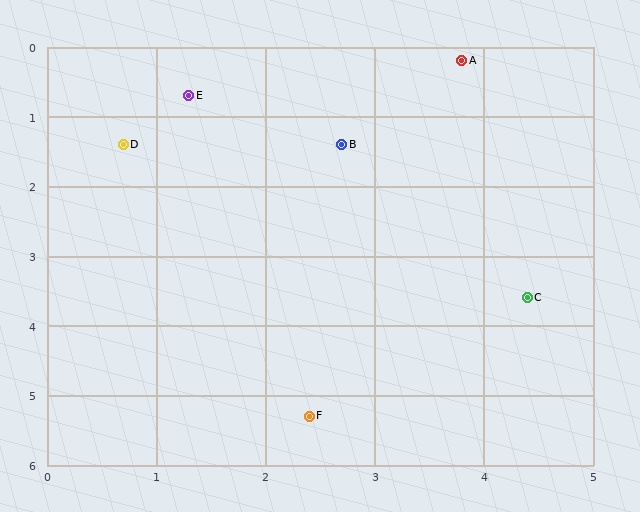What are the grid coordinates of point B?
Point B is at approximately (2.7, 1.4).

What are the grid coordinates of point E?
Point E is at approximately (1.3, 0.7).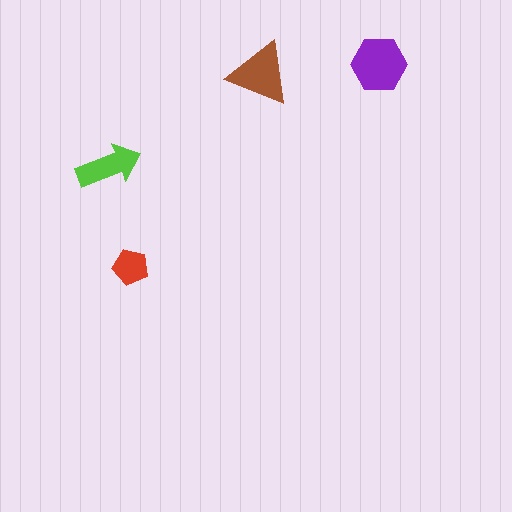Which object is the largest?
The purple hexagon.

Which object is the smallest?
The red pentagon.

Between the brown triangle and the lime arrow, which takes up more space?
The brown triangle.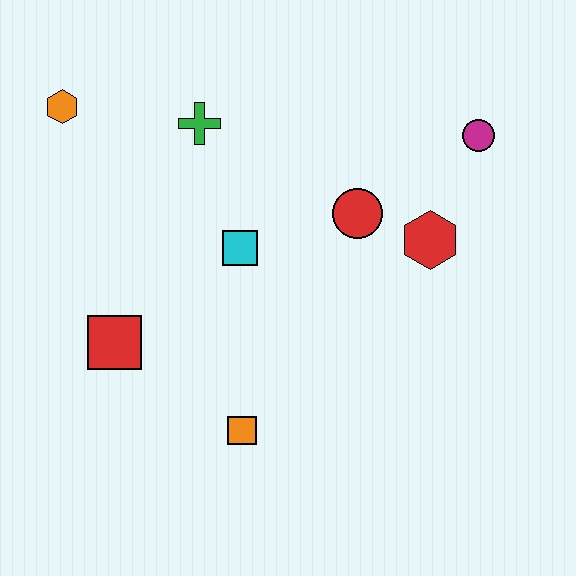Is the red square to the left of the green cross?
Yes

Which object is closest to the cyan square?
The red circle is closest to the cyan square.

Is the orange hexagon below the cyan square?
No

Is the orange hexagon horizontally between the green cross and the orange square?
No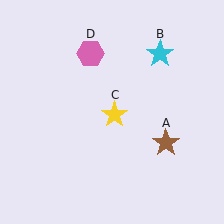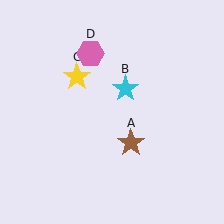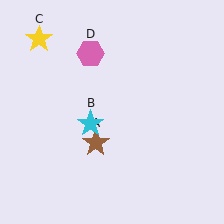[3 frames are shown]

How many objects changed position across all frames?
3 objects changed position: brown star (object A), cyan star (object B), yellow star (object C).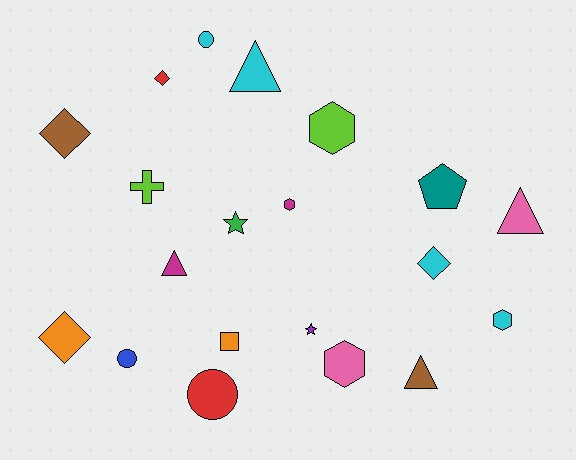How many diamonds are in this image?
There are 4 diamonds.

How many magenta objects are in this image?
There are 2 magenta objects.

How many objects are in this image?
There are 20 objects.